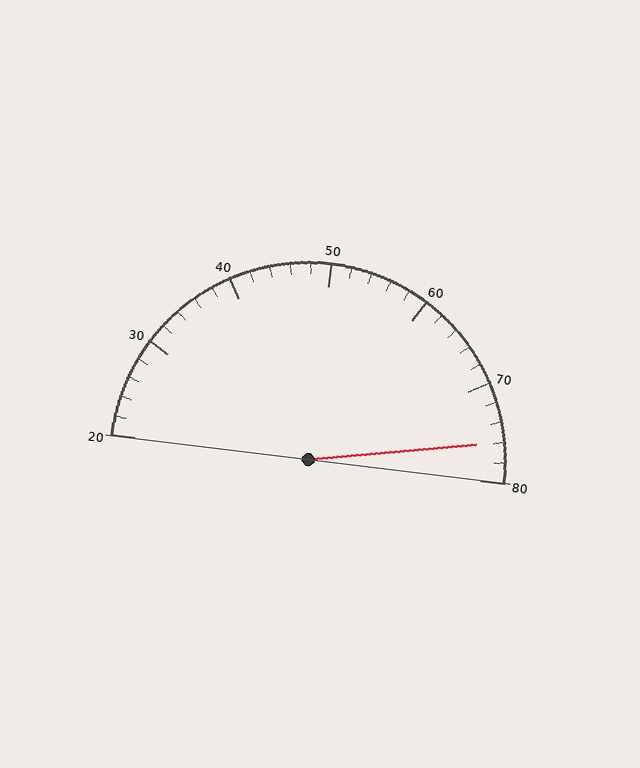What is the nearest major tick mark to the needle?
The nearest major tick mark is 80.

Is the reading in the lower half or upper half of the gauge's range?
The reading is in the upper half of the range (20 to 80).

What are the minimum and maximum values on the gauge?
The gauge ranges from 20 to 80.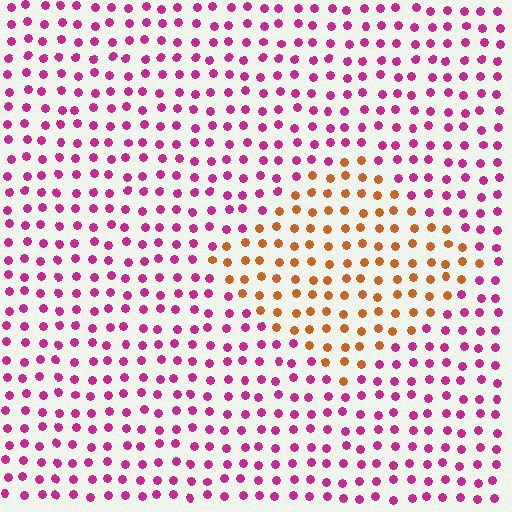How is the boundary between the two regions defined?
The boundary is defined purely by a slight shift in hue (about 65 degrees). Spacing, size, and orientation are identical on both sides.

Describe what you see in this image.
The image is filled with small magenta elements in a uniform arrangement. A diamond-shaped region is visible where the elements are tinted to a slightly different hue, forming a subtle color boundary.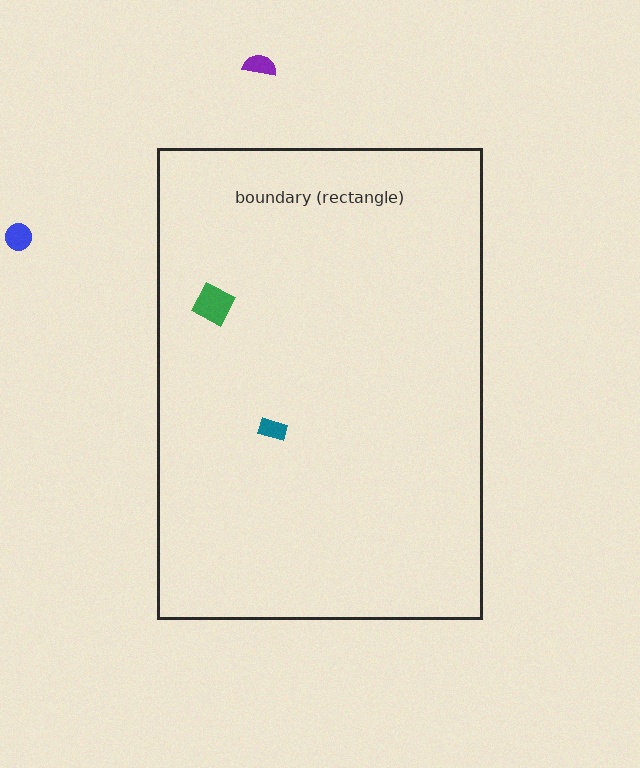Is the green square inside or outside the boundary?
Inside.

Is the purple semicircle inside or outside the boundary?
Outside.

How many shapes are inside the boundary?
2 inside, 2 outside.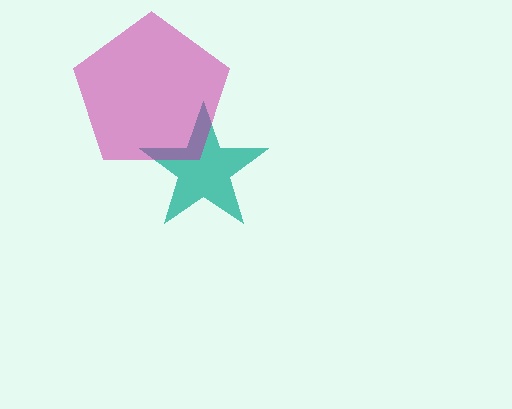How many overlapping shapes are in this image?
There are 2 overlapping shapes in the image.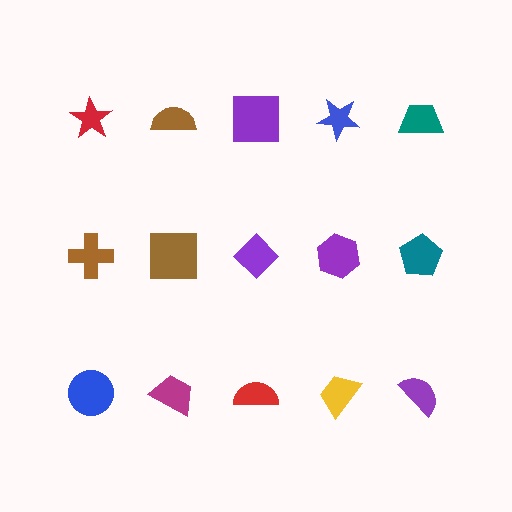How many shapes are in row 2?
5 shapes.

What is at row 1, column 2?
A brown semicircle.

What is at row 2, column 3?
A purple diamond.